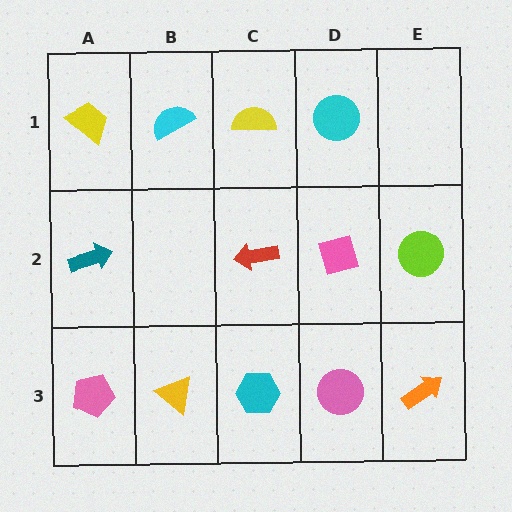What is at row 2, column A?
A teal arrow.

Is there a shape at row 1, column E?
No, that cell is empty.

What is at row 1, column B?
A cyan semicircle.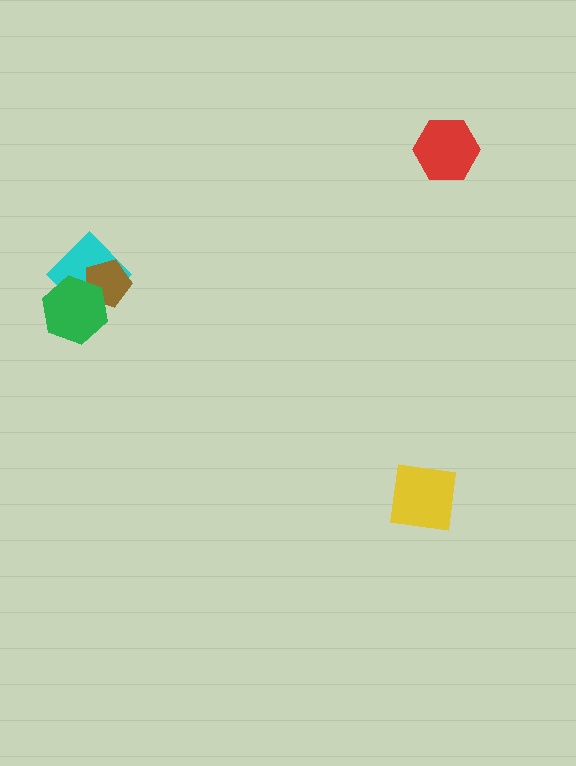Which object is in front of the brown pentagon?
The green hexagon is in front of the brown pentagon.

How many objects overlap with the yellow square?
0 objects overlap with the yellow square.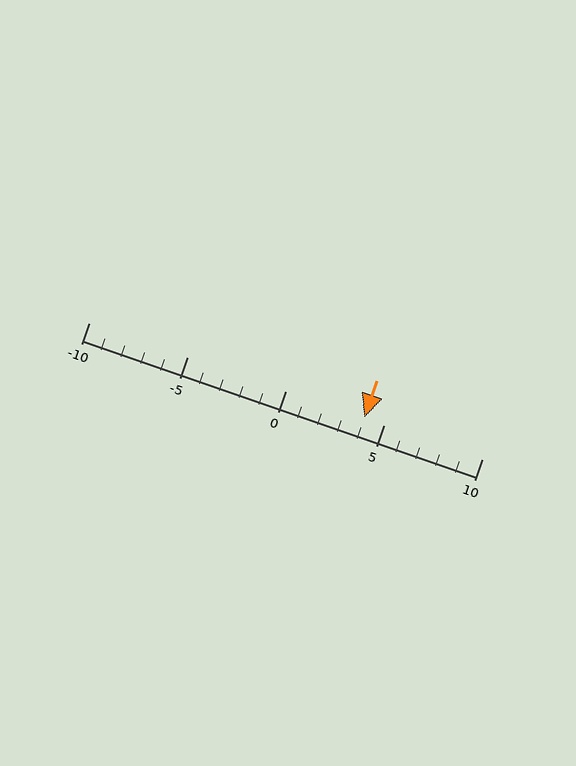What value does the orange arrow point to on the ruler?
The orange arrow points to approximately 4.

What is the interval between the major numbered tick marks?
The major tick marks are spaced 5 units apart.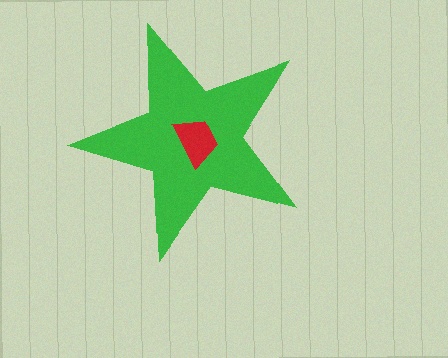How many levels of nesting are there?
2.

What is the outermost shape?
The green star.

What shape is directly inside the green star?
The red trapezoid.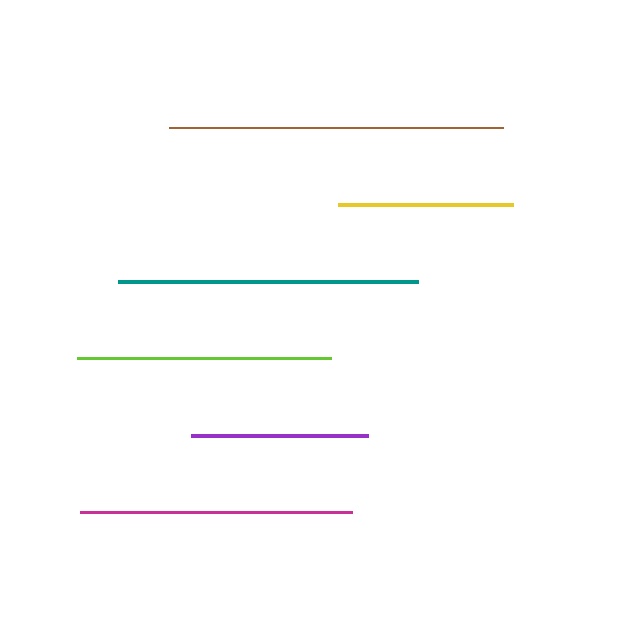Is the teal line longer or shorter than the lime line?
The teal line is longer than the lime line.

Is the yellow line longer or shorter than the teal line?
The teal line is longer than the yellow line.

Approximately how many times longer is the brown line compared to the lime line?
The brown line is approximately 1.3 times the length of the lime line.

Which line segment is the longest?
The brown line is the longest at approximately 334 pixels.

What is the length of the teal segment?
The teal segment is approximately 300 pixels long.